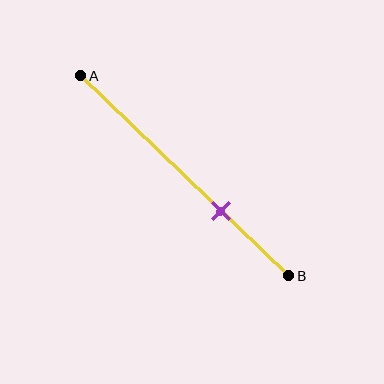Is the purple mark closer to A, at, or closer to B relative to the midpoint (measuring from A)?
The purple mark is closer to point B than the midpoint of segment AB.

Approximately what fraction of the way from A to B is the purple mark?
The purple mark is approximately 70% of the way from A to B.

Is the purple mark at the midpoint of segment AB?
No, the mark is at about 70% from A, not at the 50% midpoint.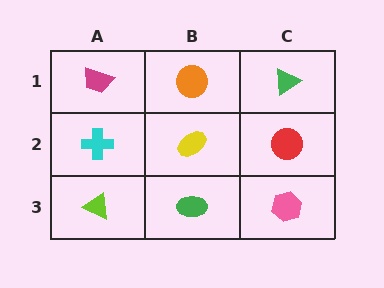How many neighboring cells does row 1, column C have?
2.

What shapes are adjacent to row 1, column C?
A red circle (row 2, column C), an orange circle (row 1, column B).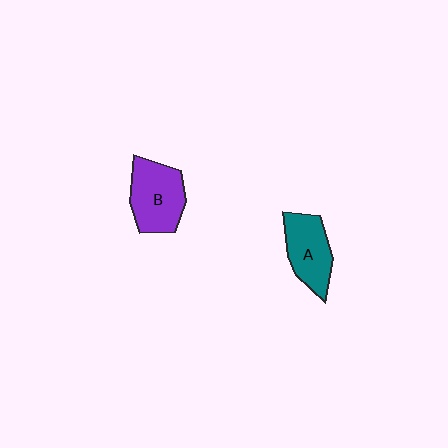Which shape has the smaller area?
Shape A (teal).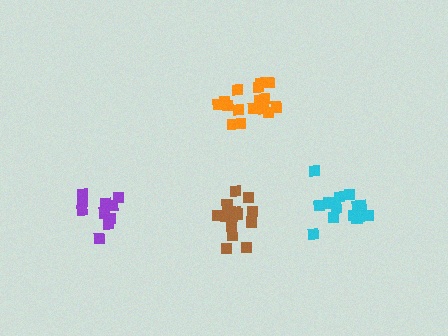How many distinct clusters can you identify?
There are 4 distinct clusters.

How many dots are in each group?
Group 1: 16 dots, Group 2: 14 dots, Group 3: 11 dots, Group 4: 17 dots (58 total).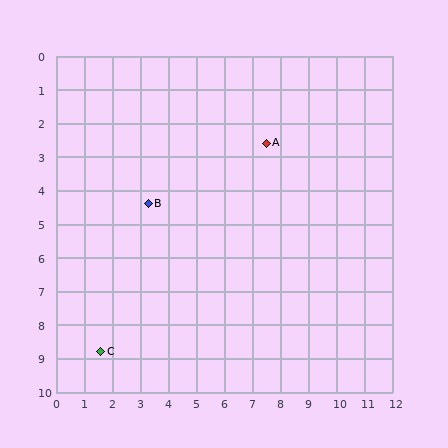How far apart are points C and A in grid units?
Points C and A are about 8.6 grid units apart.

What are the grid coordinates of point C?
Point C is at approximately (1.6, 8.8).